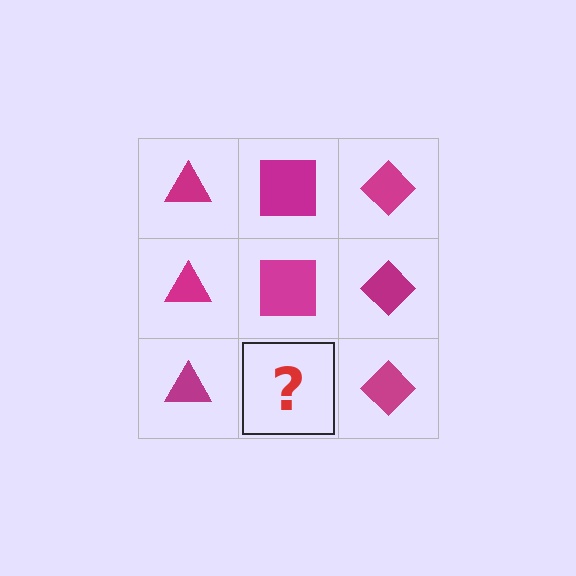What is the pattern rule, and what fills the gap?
The rule is that each column has a consistent shape. The gap should be filled with a magenta square.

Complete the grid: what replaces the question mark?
The question mark should be replaced with a magenta square.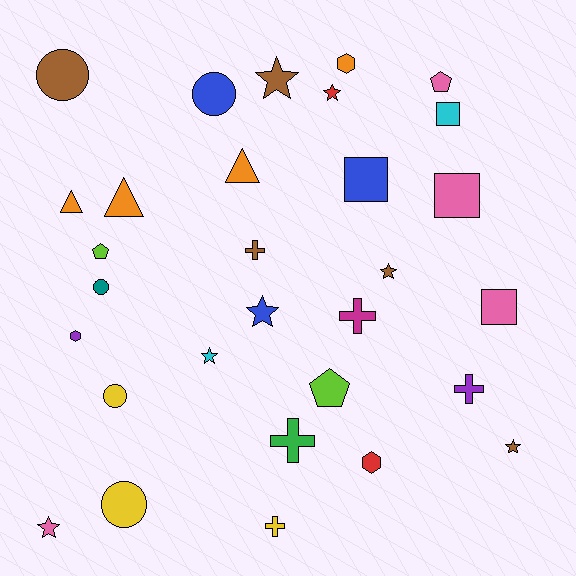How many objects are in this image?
There are 30 objects.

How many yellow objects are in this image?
There are 3 yellow objects.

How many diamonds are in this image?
There are no diamonds.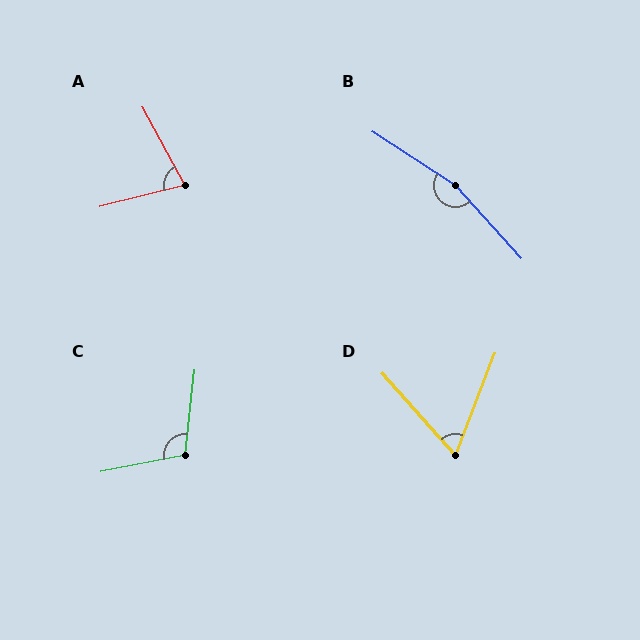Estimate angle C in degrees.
Approximately 107 degrees.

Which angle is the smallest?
D, at approximately 63 degrees.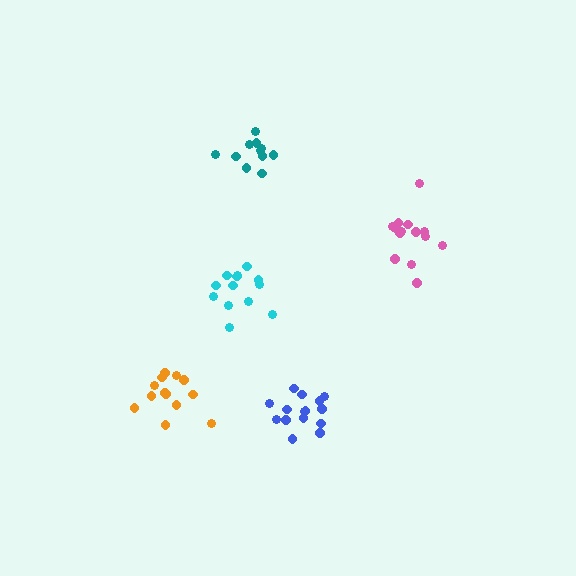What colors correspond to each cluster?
The clusters are colored: blue, pink, teal, cyan, orange.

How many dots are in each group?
Group 1: 15 dots, Group 2: 14 dots, Group 3: 11 dots, Group 4: 13 dots, Group 5: 14 dots (67 total).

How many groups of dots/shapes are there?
There are 5 groups.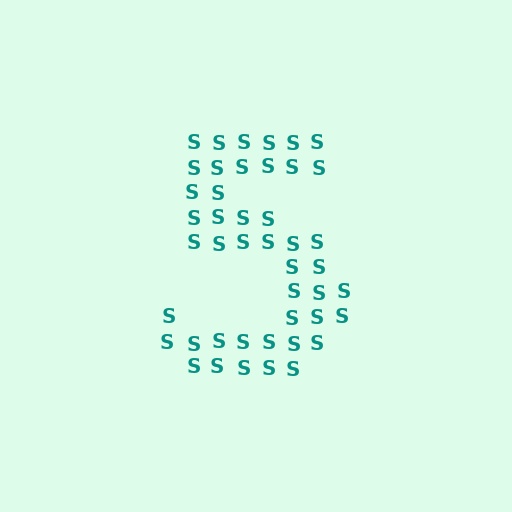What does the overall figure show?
The overall figure shows the digit 5.